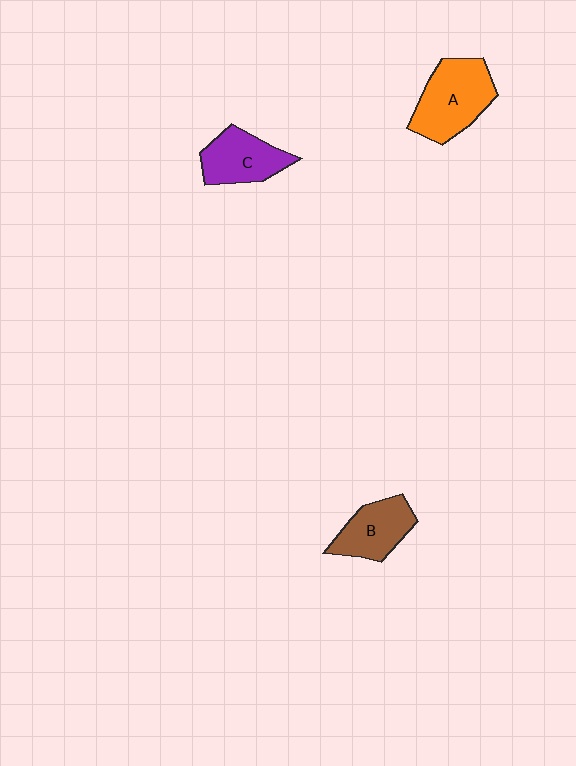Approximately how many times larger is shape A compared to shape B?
Approximately 1.4 times.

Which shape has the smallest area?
Shape B (brown).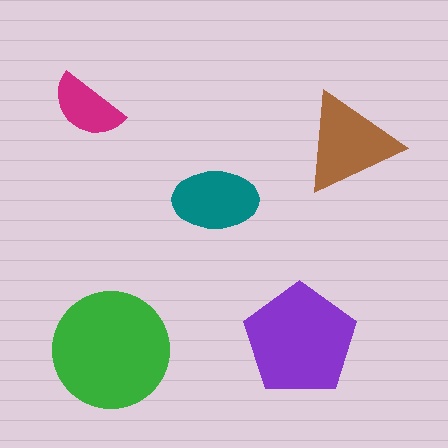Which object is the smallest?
The magenta semicircle.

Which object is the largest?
The green circle.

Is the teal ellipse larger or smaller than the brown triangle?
Smaller.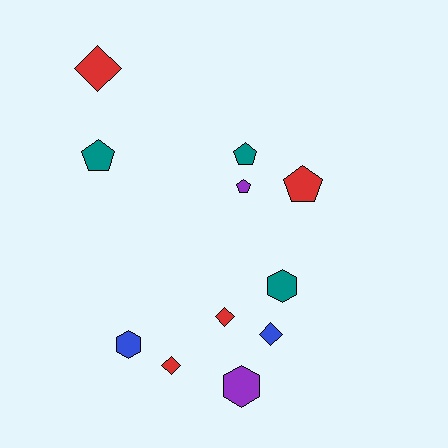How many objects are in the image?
There are 11 objects.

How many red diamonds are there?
There are 3 red diamonds.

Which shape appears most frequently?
Diamond, with 4 objects.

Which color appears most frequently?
Red, with 4 objects.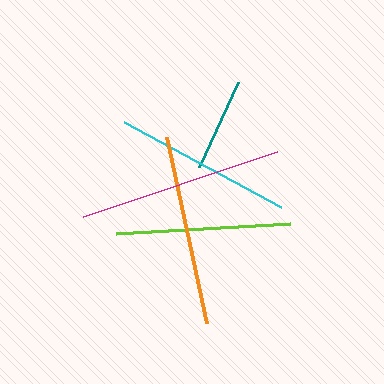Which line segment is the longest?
The magenta line is the longest at approximately 205 pixels.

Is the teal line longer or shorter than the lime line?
The lime line is longer than the teal line.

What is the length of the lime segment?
The lime segment is approximately 174 pixels long.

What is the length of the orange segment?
The orange segment is approximately 190 pixels long.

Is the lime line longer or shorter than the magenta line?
The magenta line is longer than the lime line.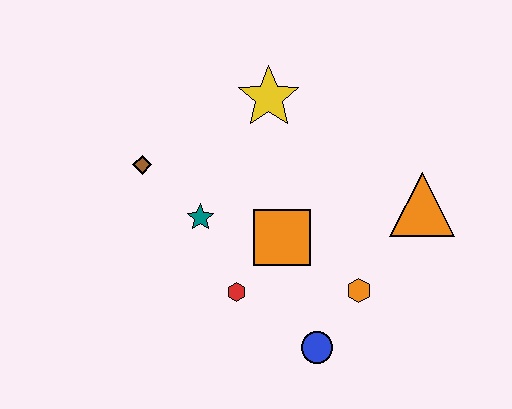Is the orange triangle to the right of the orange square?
Yes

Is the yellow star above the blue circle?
Yes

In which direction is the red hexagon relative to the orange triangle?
The red hexagon is to the left of the orange triangle.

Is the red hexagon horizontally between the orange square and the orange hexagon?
No